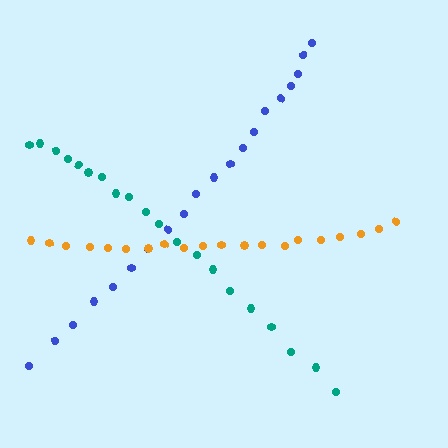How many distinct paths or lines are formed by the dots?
There are 3 distinct paths.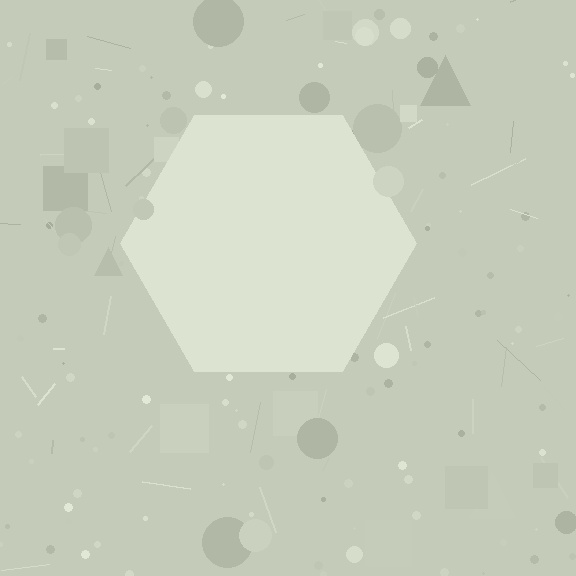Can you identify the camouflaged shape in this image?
The camouflaged shape is a hexagon.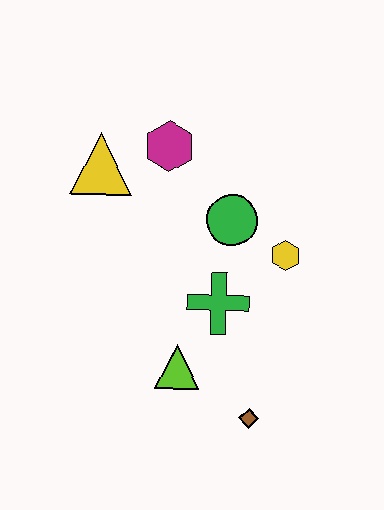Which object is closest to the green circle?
The yellow hexagon is closest to the green circle.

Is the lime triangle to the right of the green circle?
No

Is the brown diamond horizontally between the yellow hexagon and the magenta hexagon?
Yes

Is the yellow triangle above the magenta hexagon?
No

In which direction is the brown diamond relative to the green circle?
The brown diamond is below the green circle.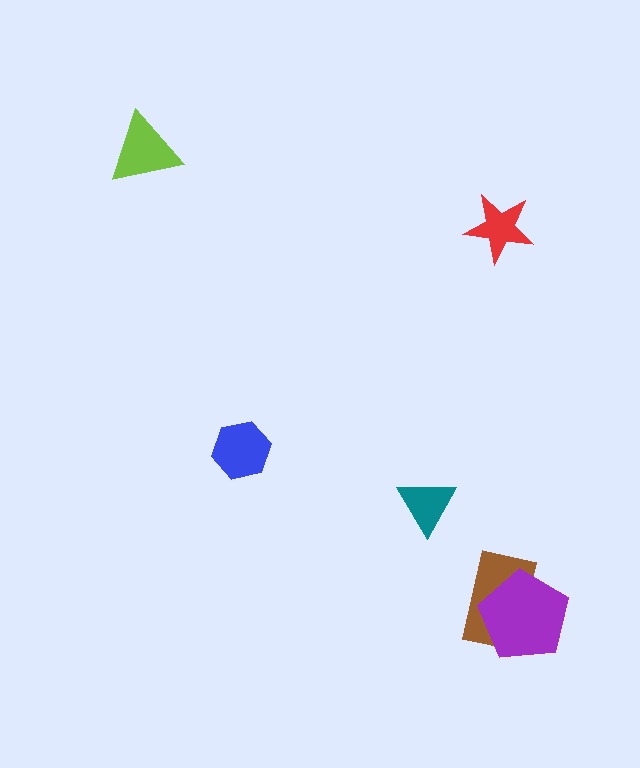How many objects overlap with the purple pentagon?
1 object overlaps with the purple pentagon.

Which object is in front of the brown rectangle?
The purple pentagon is in front of the brown rectangle.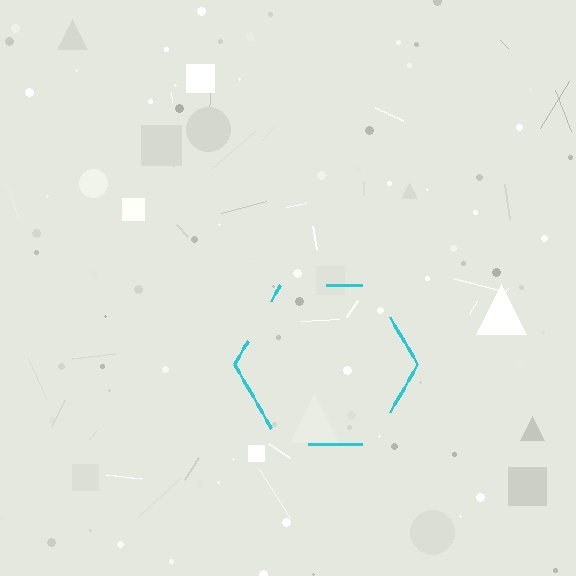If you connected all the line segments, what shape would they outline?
They would outline a hexagon.